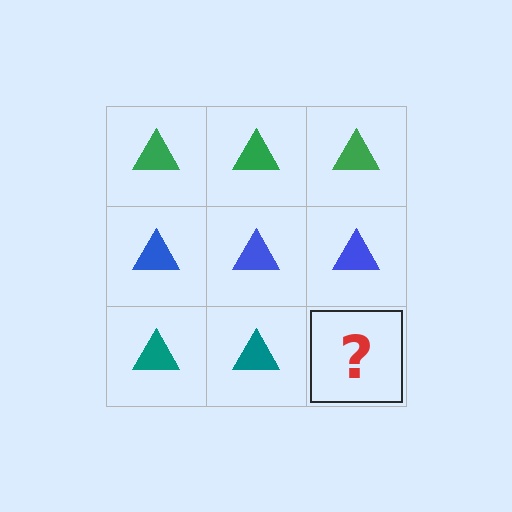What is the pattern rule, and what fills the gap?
The rule is that each row has a consistent color. The gap should be filled with a teal triangle.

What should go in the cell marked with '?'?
The missing cell should contain a teal triangle.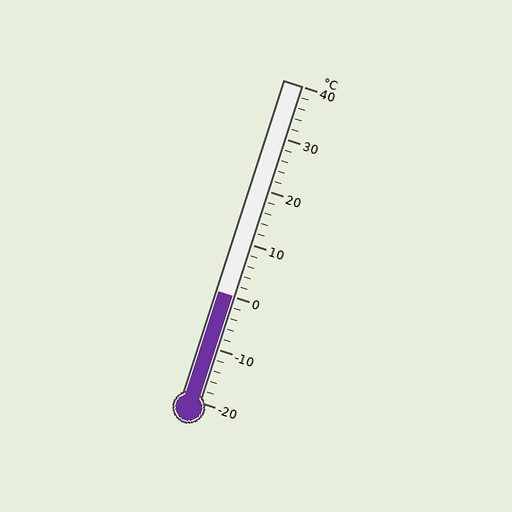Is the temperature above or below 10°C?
The temperature is below 10°C.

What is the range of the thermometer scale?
The thermometer scale ranges from -20°C to 40°C.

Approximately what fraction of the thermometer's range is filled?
The thermometer is filled to approximately 35% of its range.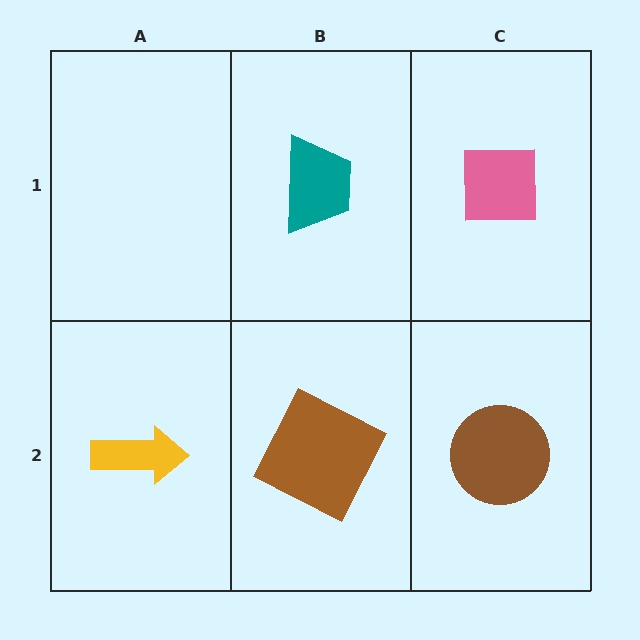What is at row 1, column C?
A pink square.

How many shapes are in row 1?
2 shapes.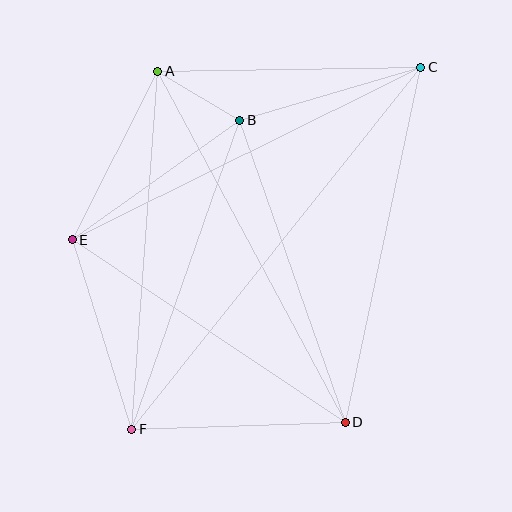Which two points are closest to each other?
Points A and B are closest to each other.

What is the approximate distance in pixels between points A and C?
The distance between A and C is approximately 263 pixels.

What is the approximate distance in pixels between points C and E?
The distance between C and E is approximately 389 pixels.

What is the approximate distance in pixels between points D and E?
The distance between D and E is approximately 329 pixels.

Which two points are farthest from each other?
Points C and F are farthest from each other.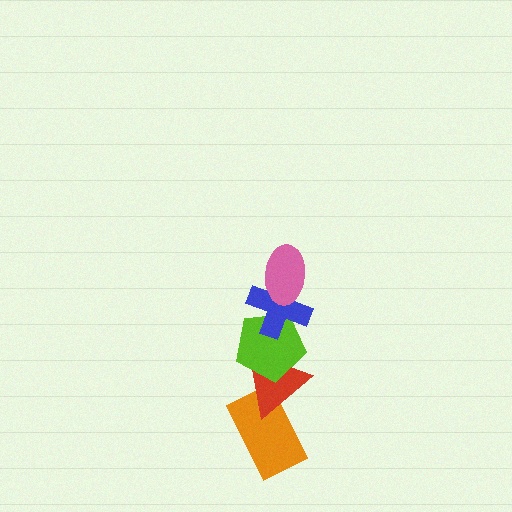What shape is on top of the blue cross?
The pink ellipse is on top of the blue cross.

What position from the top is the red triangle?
The red triangle is 4th from the top.